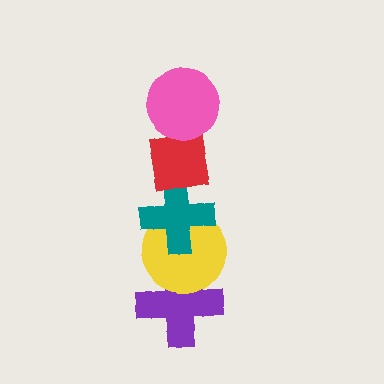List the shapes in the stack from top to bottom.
From top to bottom: the pink circle, the red square, the teal cross, the yellow circle, the purple cross.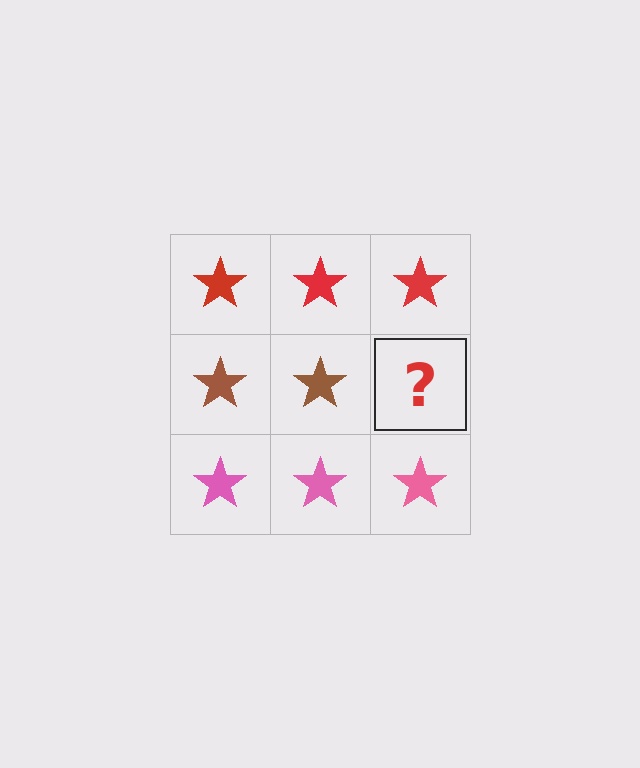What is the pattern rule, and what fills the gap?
The rule is that each row has a consistent color. The gap should be filled with a brown star.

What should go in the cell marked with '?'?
The missing cell should contain a brown star.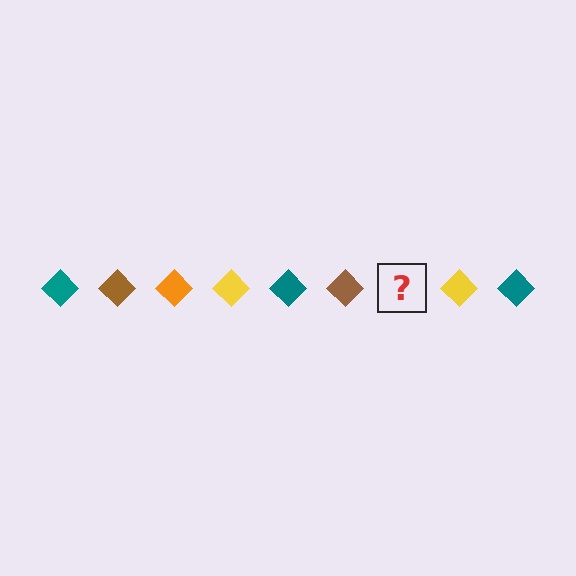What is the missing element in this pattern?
The missing element is an orange diamond.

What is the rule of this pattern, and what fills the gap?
The rule is that the pattern cycles through teal, brown, orange, yellow diamonds. The gap should be filled with an orange diamond.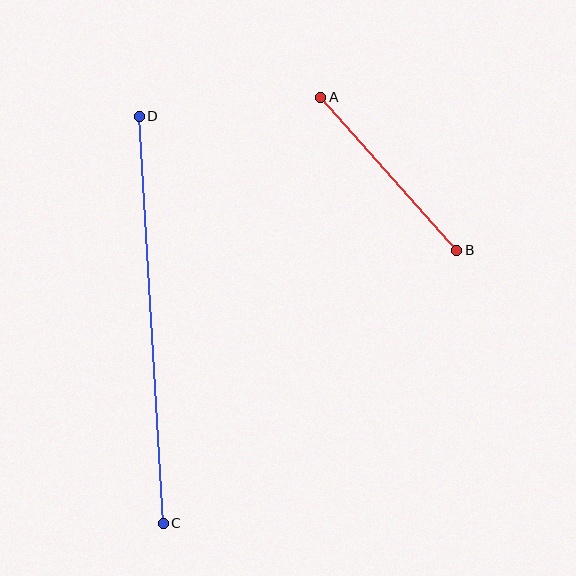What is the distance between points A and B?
The distance is approximately 205 pixels.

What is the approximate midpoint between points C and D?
The midpoint is at approximately (151, 320) pixels.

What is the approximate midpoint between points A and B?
The midpoint is at approximately (389, 174) pixels.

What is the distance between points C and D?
The distance is approximately 408 pixels.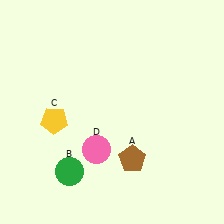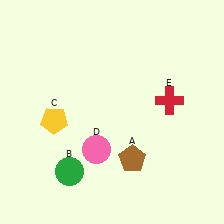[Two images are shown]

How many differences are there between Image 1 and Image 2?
There is 1 difference between the two images.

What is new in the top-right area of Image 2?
A red cross (E) was added in the top-right area of Image 2.